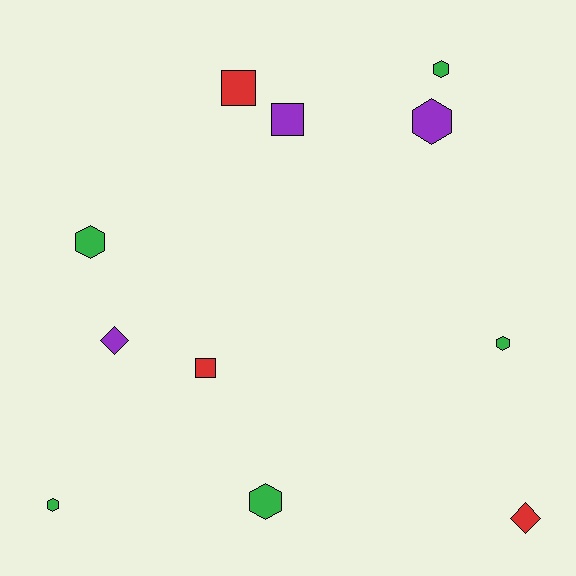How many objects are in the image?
There are 11 objects.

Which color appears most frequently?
Green, with 5 objects.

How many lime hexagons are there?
There are no lime hexagons.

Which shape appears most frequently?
Hexagon, with 6 objects.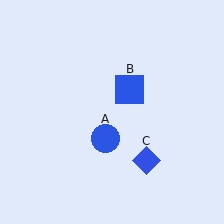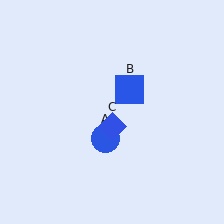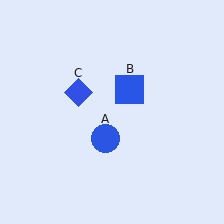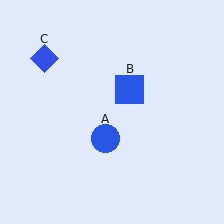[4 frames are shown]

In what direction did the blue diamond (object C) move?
The blue diamond (object C) moved up and to the left.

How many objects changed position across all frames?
1 object changed position: blue diamond (object C).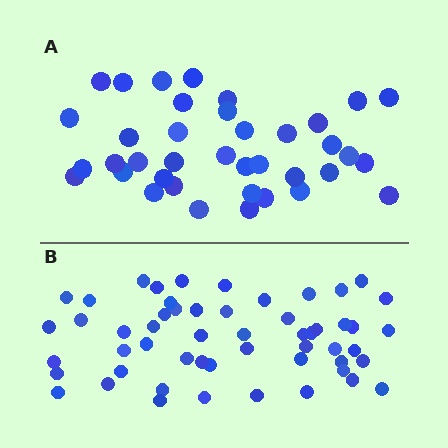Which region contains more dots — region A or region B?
Region B (the bottom region) has more dots.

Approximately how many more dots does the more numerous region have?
Region B has approximately 15 more dots than region A.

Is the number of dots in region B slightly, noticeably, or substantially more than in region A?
Region B has noticeably more, but not dramatically so. The ratio is roughly 1.4 to 1.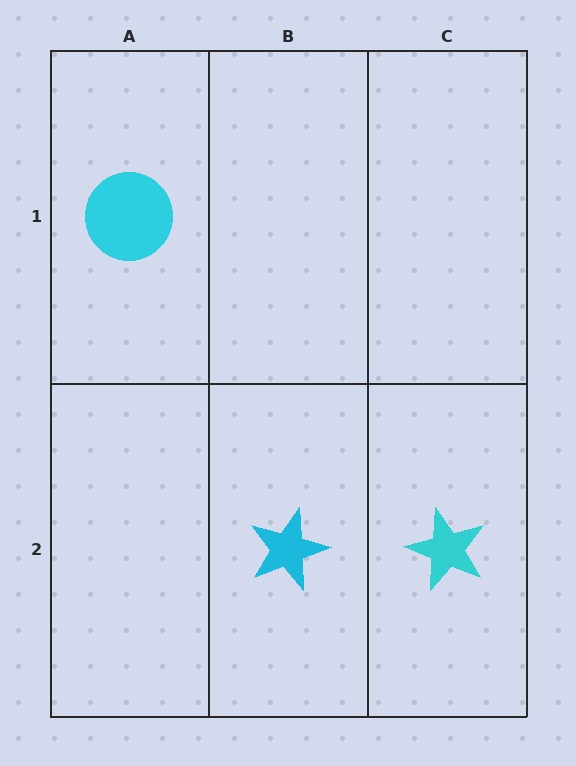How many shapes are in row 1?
1 shape.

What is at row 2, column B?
A cyan star.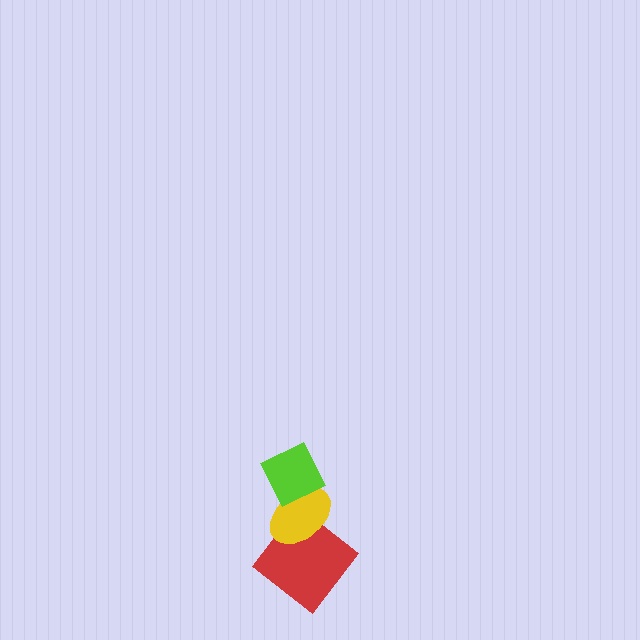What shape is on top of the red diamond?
The yellow ellipse is on top of the red diamond.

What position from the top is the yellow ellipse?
The yellow ellipse is 2nd from the top.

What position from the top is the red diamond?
The red diamond is 3rd from the top.